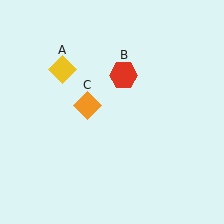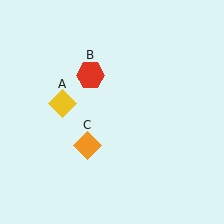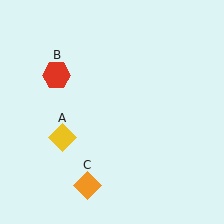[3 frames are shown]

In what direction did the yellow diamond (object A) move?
The yellow diamond (object A) moved down.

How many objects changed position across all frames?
3 objects changed position: yellow diamond (object A), red hexagon (object B), orange diamond (object C).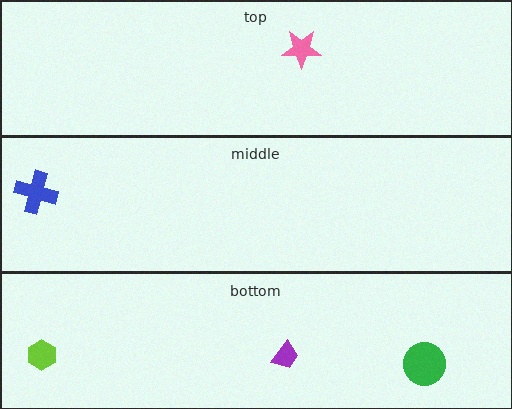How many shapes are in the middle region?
1.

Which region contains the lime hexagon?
The bottom region.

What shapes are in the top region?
The pink star.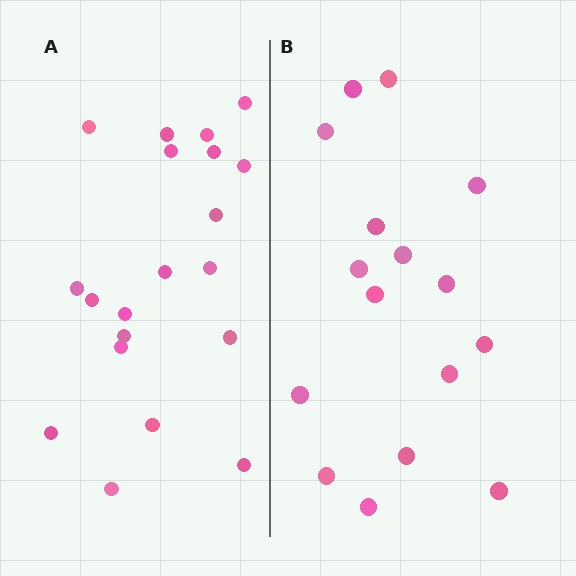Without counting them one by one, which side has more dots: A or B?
Region A (the left region) has more dots.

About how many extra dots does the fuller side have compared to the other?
Region A has about 4 more dots than region B.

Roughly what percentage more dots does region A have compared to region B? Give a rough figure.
About 25% more.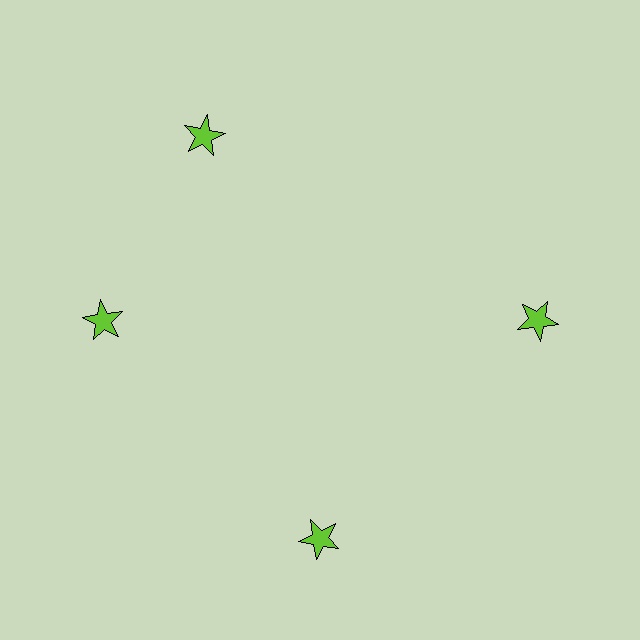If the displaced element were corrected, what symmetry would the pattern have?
It would have 4-fold rotational symmetry — the pattern would map onto itself every 90 degrees.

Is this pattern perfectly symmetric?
No. The 4 lime stars are arranged in a ring, but one element near the 12 o'clock position is rotated out of alignment along the ring, breaking the 4-fold rotational symmetry.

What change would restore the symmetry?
The symmetry would be restored by rotating it back into even spacing with its neighbors so that all 4 stars sit at equal angles and equal distance from the center.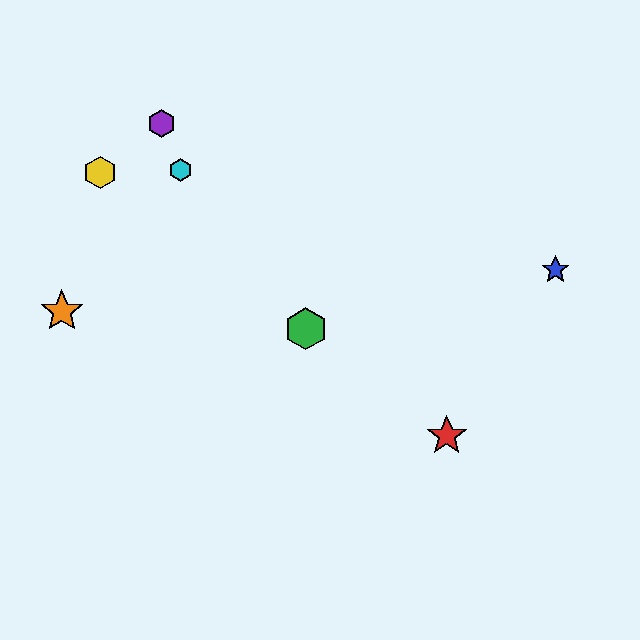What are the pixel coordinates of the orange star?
The orange star is at (62, 311).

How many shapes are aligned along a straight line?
3 shapes (the red star, the green hexagon, the yellow hexagon) are aligned along a straight line.